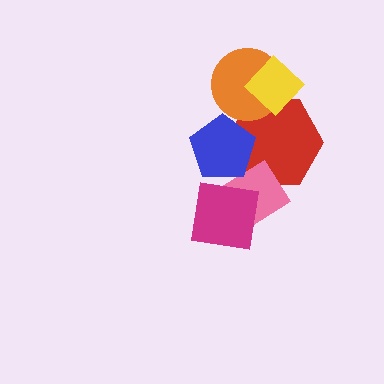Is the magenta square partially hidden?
No, no other shape covers it.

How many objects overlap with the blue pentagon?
3 objects overlap with the blue pentagon.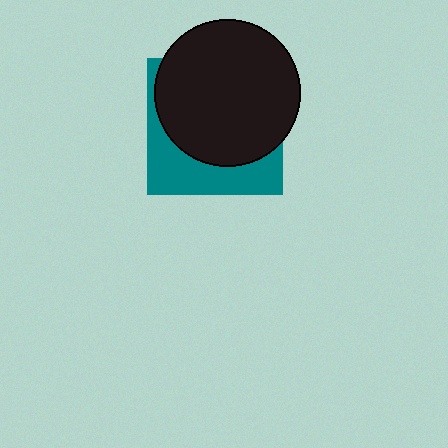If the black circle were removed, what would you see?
You would see the complete teal square.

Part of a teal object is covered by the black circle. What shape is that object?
It is a square.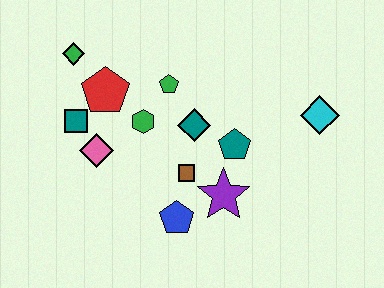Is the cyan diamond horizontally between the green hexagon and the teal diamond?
No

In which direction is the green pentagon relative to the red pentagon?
The green pentagon is to the right of the red pentagon.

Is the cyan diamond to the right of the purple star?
Yes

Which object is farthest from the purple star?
The green diamond is farthest from the purple star.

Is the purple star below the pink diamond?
Yes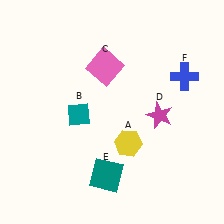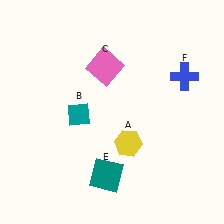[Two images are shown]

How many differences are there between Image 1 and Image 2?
There is 1 difference between the two images.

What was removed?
The magenta star (D) was removed in Image 2.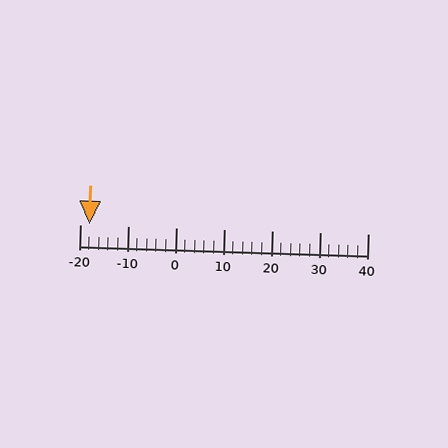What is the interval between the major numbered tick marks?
The major tick marks are spaced 10 units apart.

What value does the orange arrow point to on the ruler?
The orange arrow points to approximately -18.